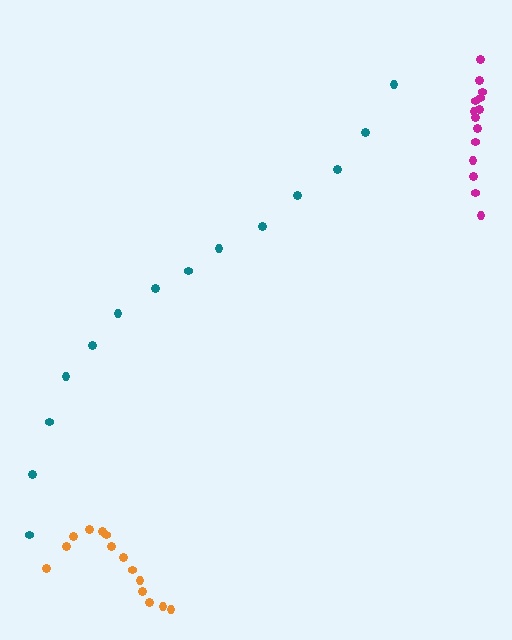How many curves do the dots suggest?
There are 3 distinct paths.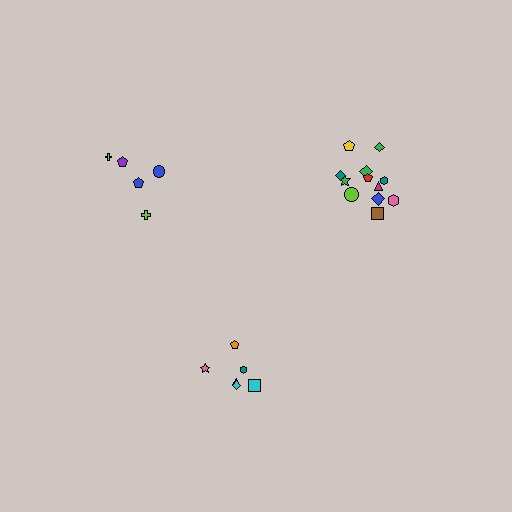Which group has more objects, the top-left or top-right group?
The top-right group.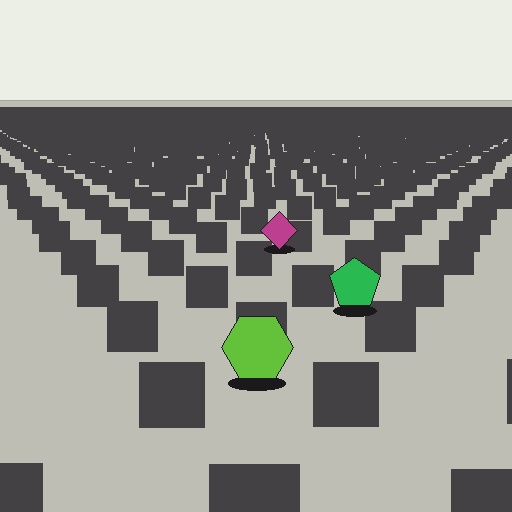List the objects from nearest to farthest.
From nearest to farthest: the lime hexagon, the green pentagon, the magenta diamond.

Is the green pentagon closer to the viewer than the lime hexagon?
No. The lime hexagon is closer — you can tell from the texture gradient: the ground texture is coarser near it.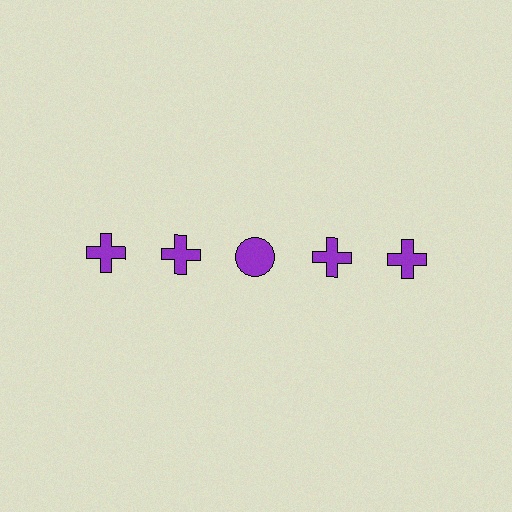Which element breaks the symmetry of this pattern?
The purple circle in the top row, center column breaks the symmetry. All other shapes are purple crosses.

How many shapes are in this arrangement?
There are 5 shapes arranged in a grid pattern.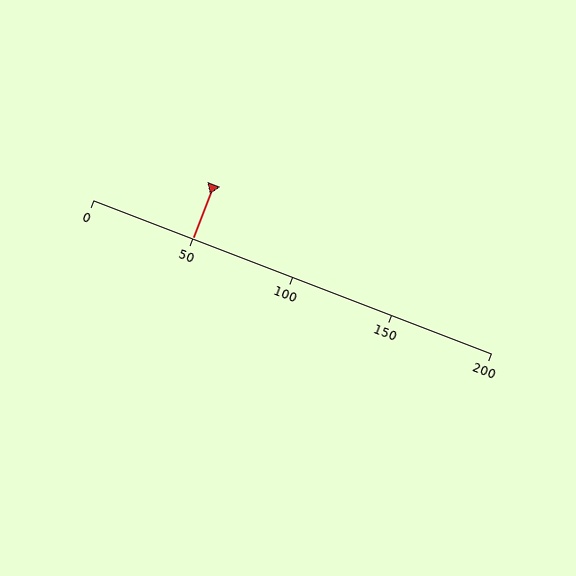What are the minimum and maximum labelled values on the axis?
The axis runs from 0 to 200.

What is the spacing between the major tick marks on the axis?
The major ticks are spaced 50 apart.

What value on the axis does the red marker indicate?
The marker indicates approximately 50.